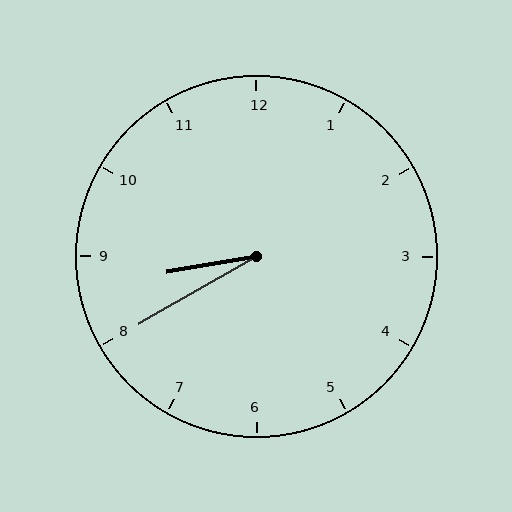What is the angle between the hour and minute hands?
Approximately 20 degrees.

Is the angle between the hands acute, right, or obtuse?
It is acute.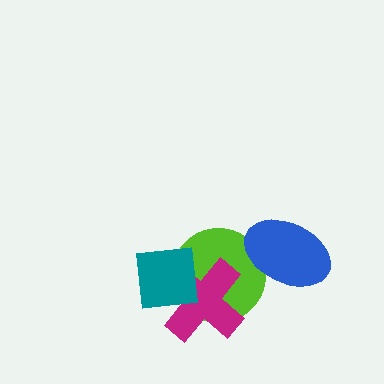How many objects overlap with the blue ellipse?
1 object overlaps with the blue ellipse.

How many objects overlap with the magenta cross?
2 objects overlap with the magenta cross.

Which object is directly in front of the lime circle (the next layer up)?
The magenta cross is directly in front of the lime circle.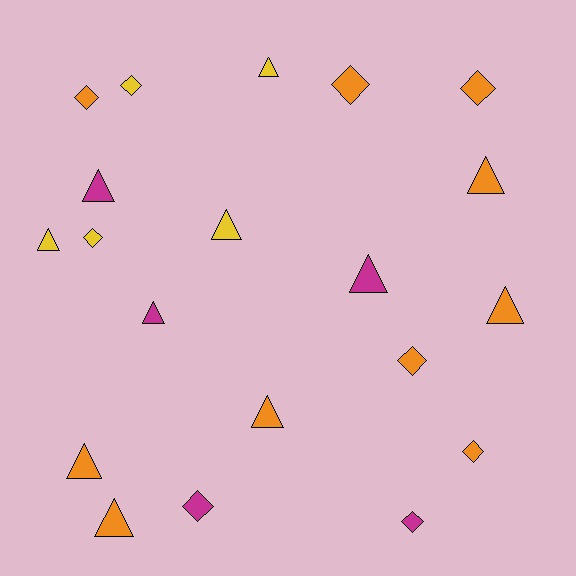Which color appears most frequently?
Orange, with 10 objects.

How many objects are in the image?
There are 20 objects.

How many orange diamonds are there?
There are 5 orange diamonds.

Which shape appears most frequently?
Triangle, with 11 objects.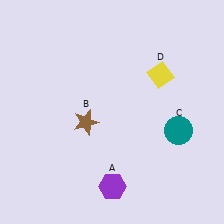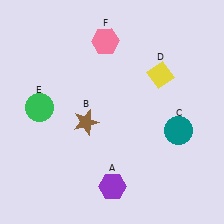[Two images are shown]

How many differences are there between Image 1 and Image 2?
There are 2 differences between the two images.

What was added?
A green circle (E), a pink hexagon (F) were added in Image 2.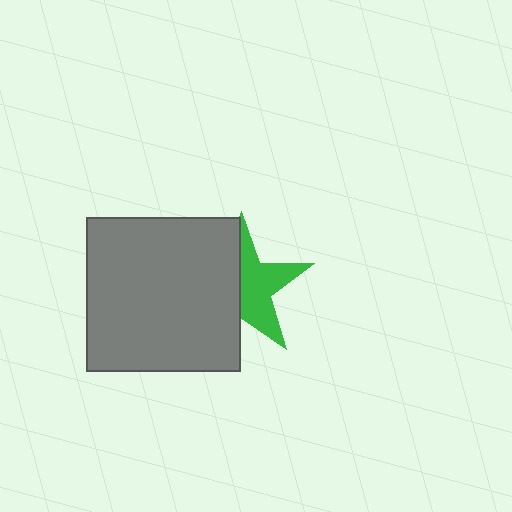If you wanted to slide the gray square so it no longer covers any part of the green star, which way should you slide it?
Slide it left — that is the most direct way to separate the two shapes.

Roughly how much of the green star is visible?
About half of it is visible (roughly 50%).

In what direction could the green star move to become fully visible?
The green star could move right. That would shift it out from behind the gray square entirely.